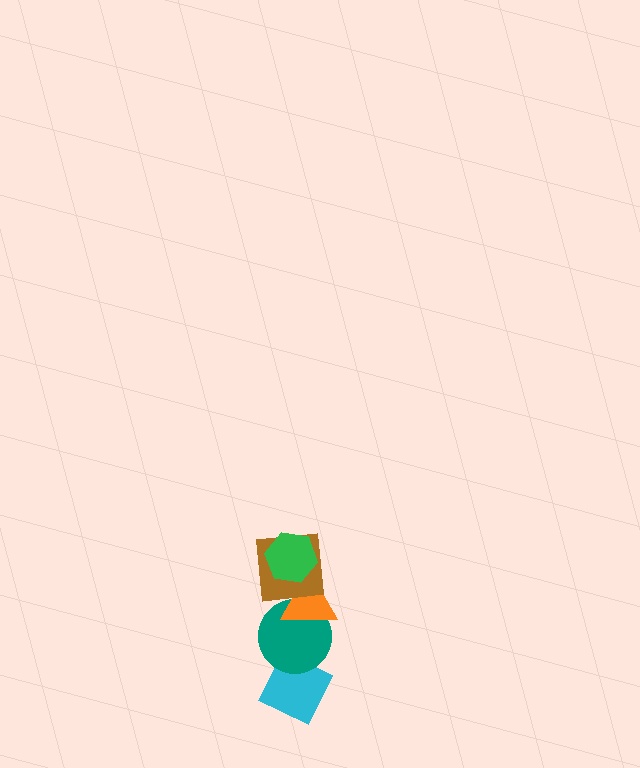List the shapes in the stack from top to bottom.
From top to bottom: the green hexagon, the brown square, the orange triangle, the teal circle, the cyan diamond.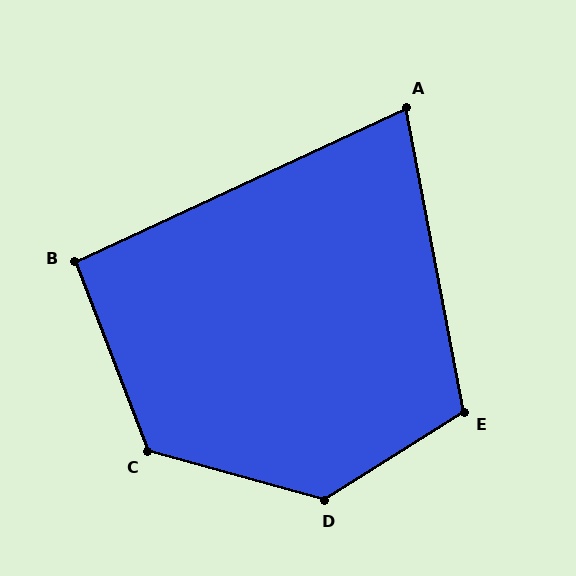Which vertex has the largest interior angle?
D, at approximately 132 degrees.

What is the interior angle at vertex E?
Approximately 111 degrees (obtuse).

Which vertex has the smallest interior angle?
A, at approximately 76 degrees.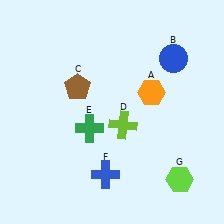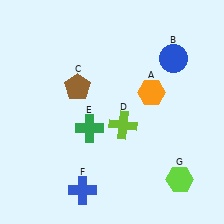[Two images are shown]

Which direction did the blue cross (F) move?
The blue cross (F) moved left.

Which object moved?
The blue cross (F) moved left.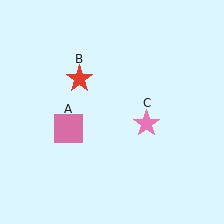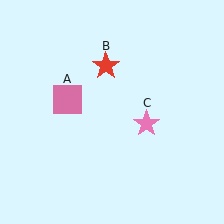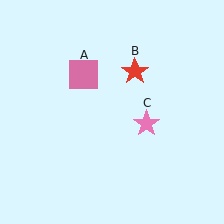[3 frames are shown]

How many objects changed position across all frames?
2 objects changed position: pink square (object A), red star (object B).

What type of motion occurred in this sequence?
The pink square (object A), red star (object B) rotated clockwise around the center of the scene.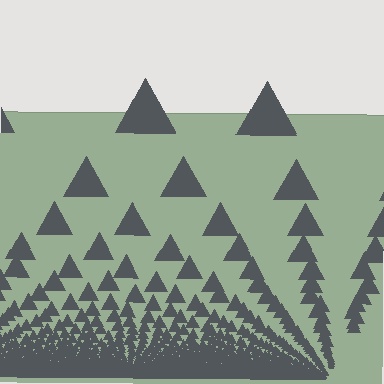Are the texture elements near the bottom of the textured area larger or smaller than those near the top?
Smaller. The gradient is inverted — elements near the bottom are smaller and denser.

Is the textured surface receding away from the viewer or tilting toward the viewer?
The surface appears to tilt toward the viewer. Texture elements get larger and sparser toward the top.